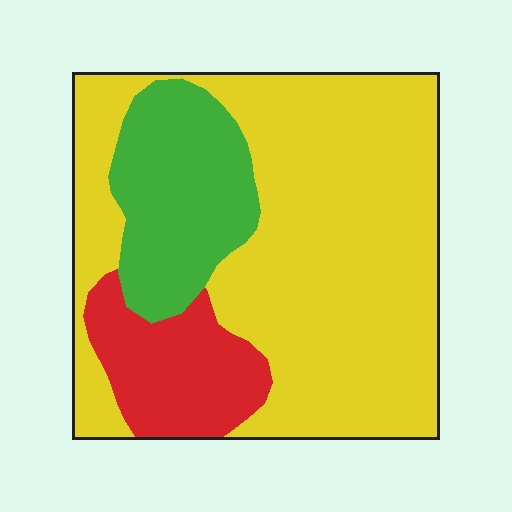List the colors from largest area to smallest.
From largest to smallest: yellow, green, red.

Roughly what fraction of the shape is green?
Green covers 19% of the shape.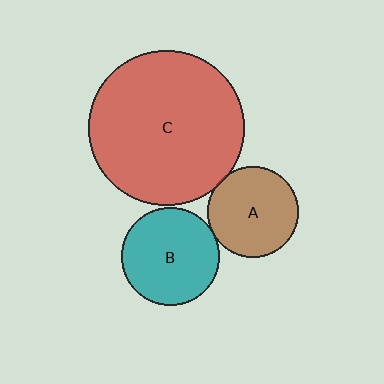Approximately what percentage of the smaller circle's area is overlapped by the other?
Approximately 5%.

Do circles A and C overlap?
Yes.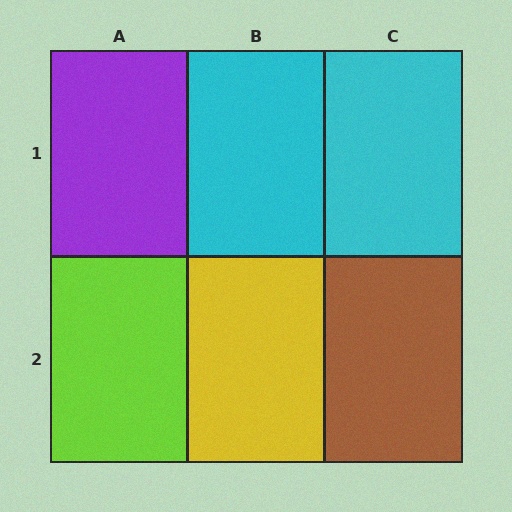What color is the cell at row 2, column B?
Yellow.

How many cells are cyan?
2 cells are cyan.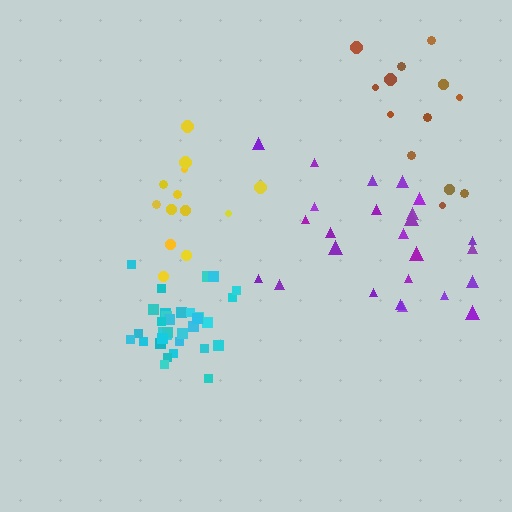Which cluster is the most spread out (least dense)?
Purple.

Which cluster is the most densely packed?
Cyan.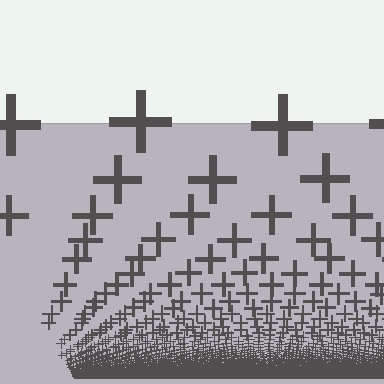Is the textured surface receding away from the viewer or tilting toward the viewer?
The surface appears to tilt toward the viewer. Texture elements get larger and sparser toward the top.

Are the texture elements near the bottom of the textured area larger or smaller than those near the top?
Smaller. The gradient is inverted — elements near the bottom are smaller and denser.